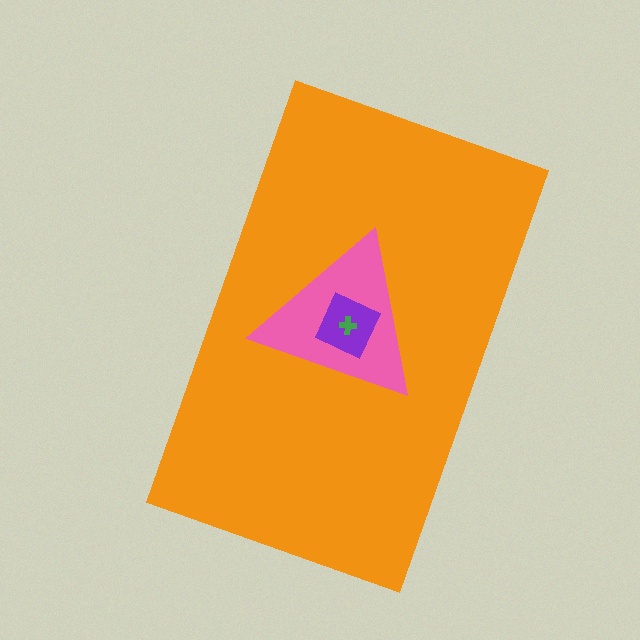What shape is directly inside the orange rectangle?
The pink triangle.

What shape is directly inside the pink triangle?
The purple diamond.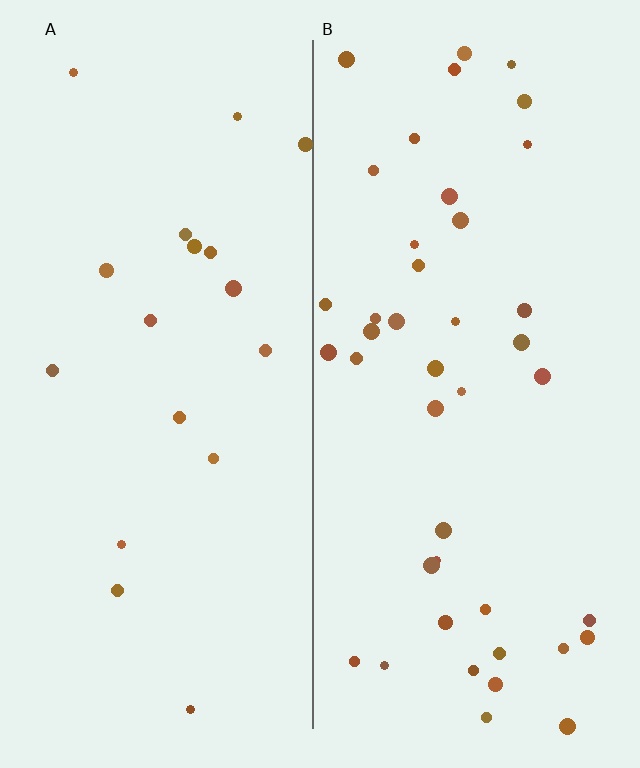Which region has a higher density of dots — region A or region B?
B (the right).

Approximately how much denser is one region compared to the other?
Approximately 2.4× — region B over region A.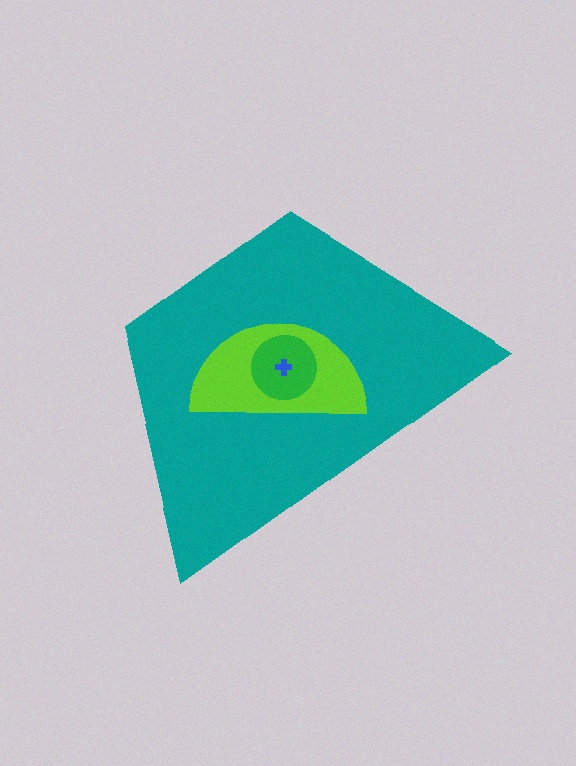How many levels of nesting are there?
4.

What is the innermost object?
The blue cross.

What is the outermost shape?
The teal trapezoid.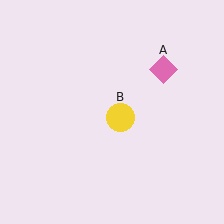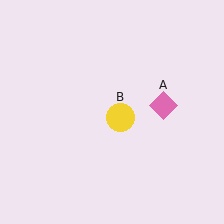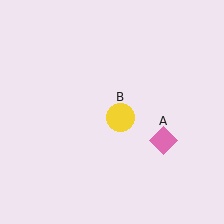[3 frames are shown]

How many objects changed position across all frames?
1 object changed position: pink diamond (object A).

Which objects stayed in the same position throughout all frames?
Yellow circle (object B) remained stationary.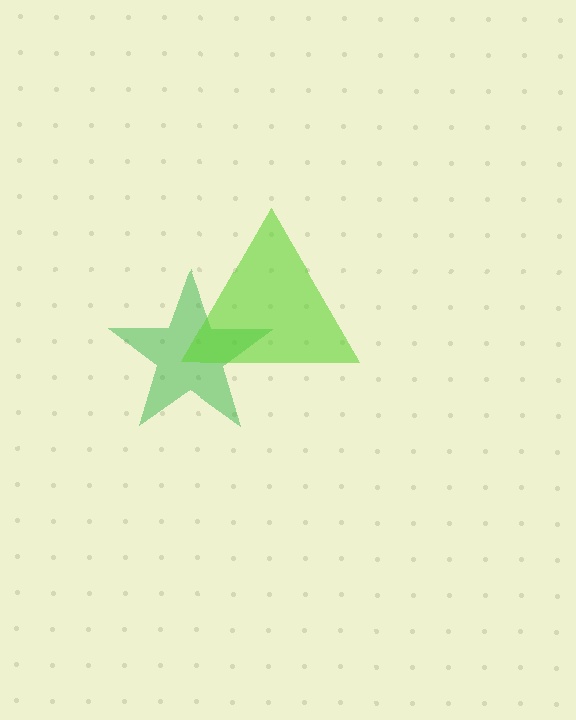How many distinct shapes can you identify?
There are 2 distinct shapes: a green star, a lime triangle.